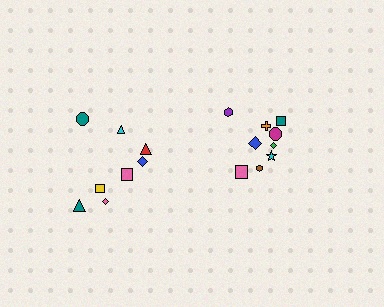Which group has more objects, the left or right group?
The right group.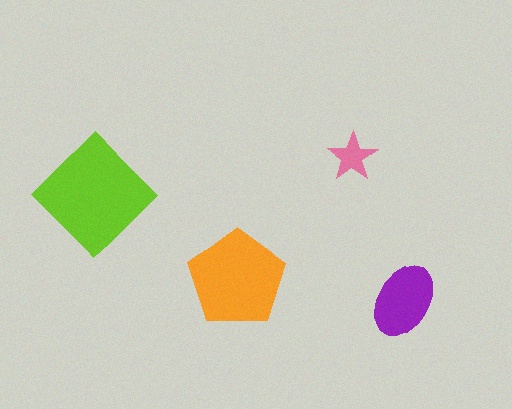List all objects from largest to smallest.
The lime diamond, the orange pentagon, the purple ellipse, the pink star.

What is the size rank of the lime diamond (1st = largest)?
1st.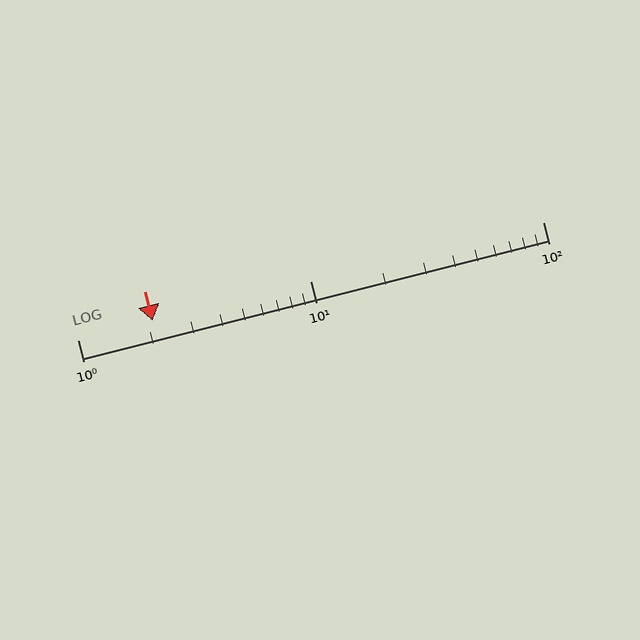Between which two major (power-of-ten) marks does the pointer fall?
The pointer is between 1 and 10.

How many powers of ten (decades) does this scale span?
The scale spans 2 decades, from 1 to 100.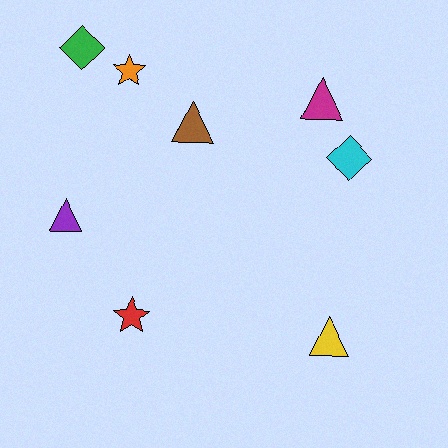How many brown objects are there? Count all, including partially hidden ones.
There is 1 brown object.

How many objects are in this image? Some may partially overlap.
There are 8 objects.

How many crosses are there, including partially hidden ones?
There are no crosses.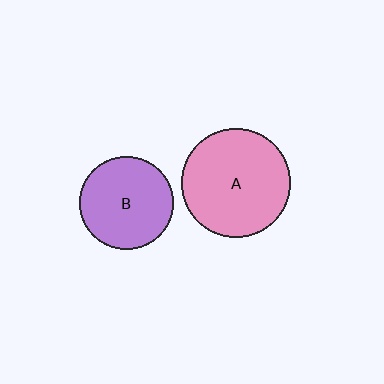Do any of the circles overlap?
No, none of the circles overlap.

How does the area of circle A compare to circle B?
Approximately 1.4 times.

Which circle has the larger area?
Circle A (pink).